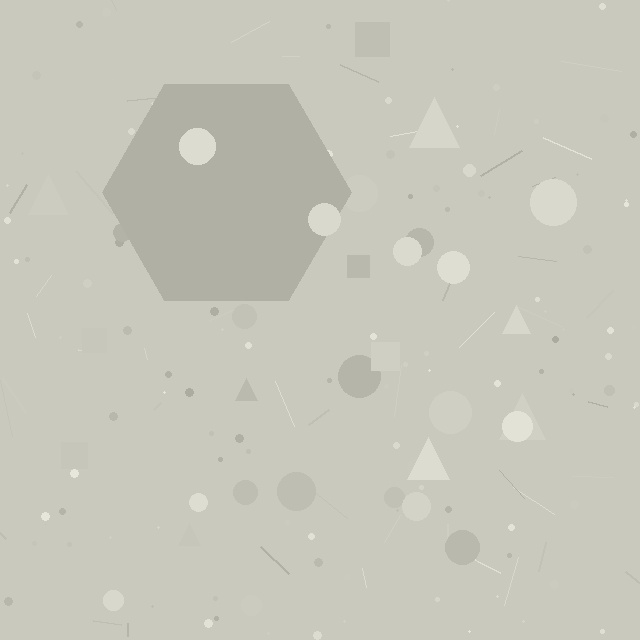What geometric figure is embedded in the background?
A hexagon is embedded in the background.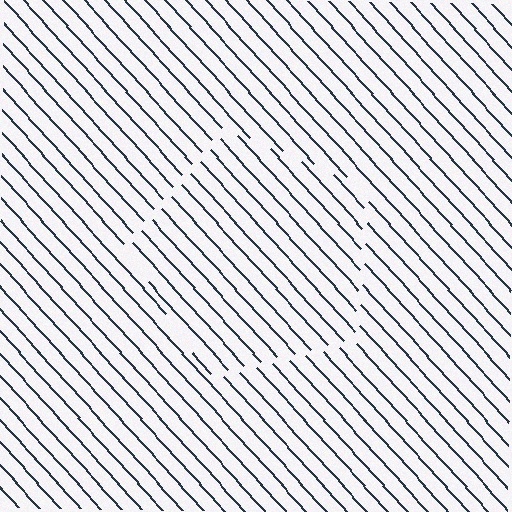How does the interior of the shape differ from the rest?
The interior of the shape contains the same grating, shifted by half a period — the contour is defined by the phase discontinuity where line-ends from the inner and outer gratings abut.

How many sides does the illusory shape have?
5 sides — the line-ends trace a pentagon.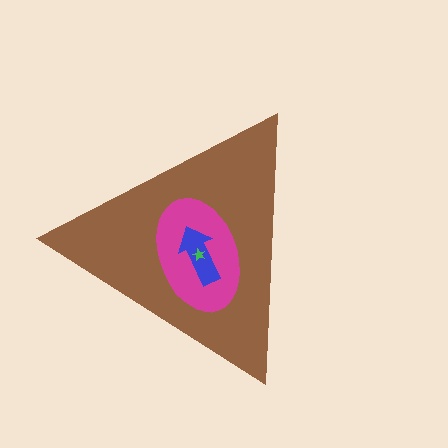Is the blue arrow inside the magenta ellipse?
Yes.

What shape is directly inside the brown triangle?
The magenta ellipse.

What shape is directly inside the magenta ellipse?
The blue arrow.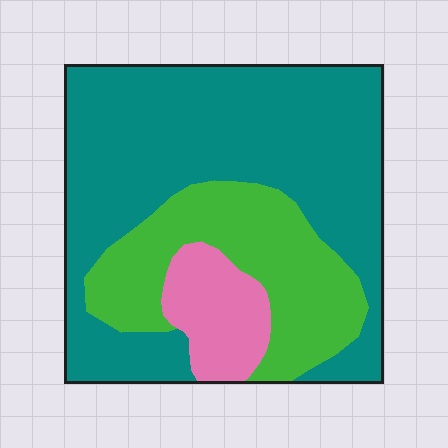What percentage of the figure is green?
Green covers roughly 25% of the figure.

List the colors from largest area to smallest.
From largest to smallest: teal, green, pink.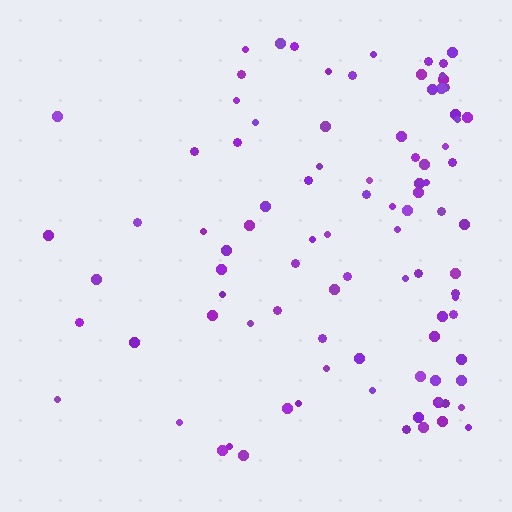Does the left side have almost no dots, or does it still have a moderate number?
Still a moderate number, just noticeably fewer than the right.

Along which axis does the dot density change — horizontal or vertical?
Horizontal.